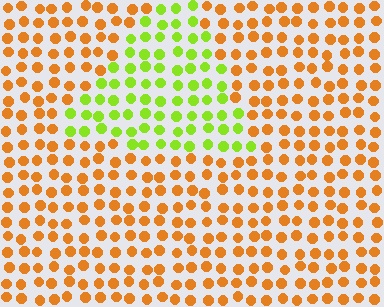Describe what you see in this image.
The image is filled with small orange elements in a uniform arrangement. A triangle-shaped region is visible where the elements are tinted to a slightly different hue, forming a subtle color boundary.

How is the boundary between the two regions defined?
The boundary is defined purely by a slight shift in hue (about 59 degrees). Spacing, size, and orientation are identical on both sides.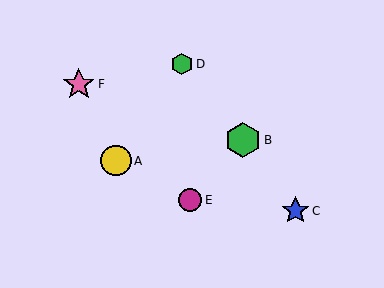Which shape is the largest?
The green hexagon (labeled B) is the largest.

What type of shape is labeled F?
Shape F is a pink star.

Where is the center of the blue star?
The center of the blue star is at (295, 211).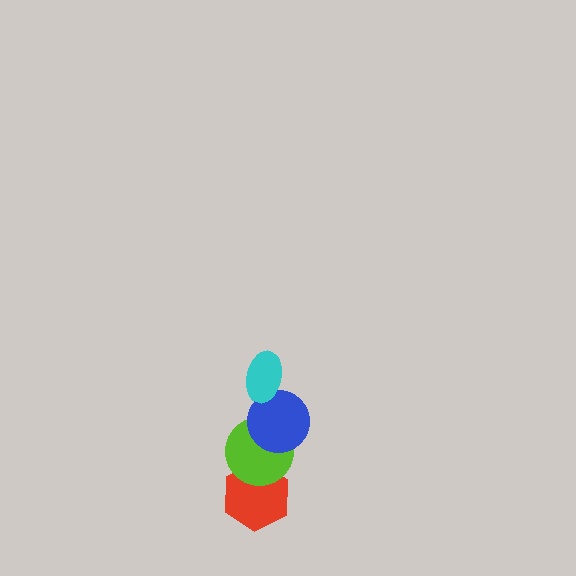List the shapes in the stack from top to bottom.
From top to bottom: the cyan ellipse, the blue circle, the lime circle, the red hexagon.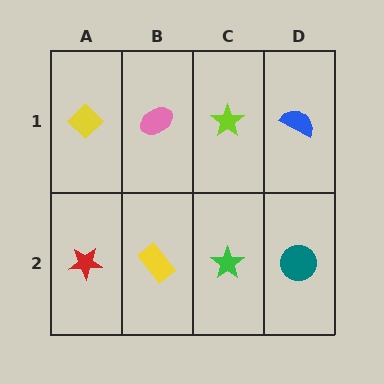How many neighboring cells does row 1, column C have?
3.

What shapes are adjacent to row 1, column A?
A red star (row 2, column A), a pink ellipse (row 1, column B).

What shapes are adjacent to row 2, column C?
A lime star (row 1, column C), a yellow rectangle (row 2, column B), a teal circle (row 2, column D).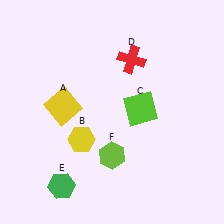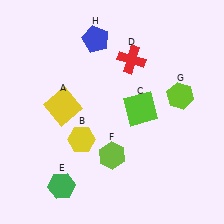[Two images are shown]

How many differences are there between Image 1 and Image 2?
There are 2 differences between the two images.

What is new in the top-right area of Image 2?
A lime hexagon (G) was added in the top-right area of Image 2.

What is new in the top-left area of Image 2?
A blue pentagon (H) was added in the top-left area of Image 2.